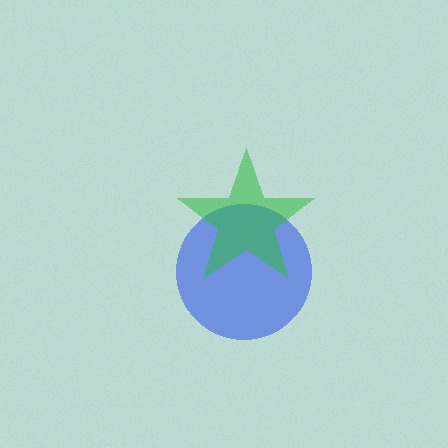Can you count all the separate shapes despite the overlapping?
Yes, there are 2 separate shapes.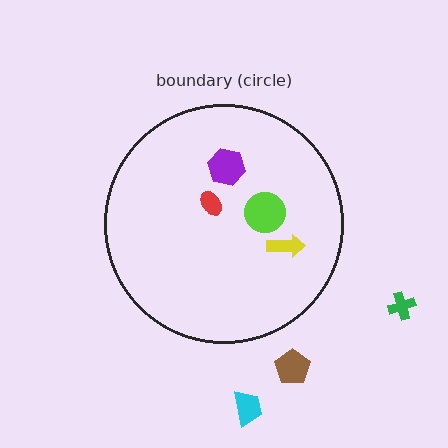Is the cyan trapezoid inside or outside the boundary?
Outside.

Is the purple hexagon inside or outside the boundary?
Inside.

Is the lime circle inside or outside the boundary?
Inside.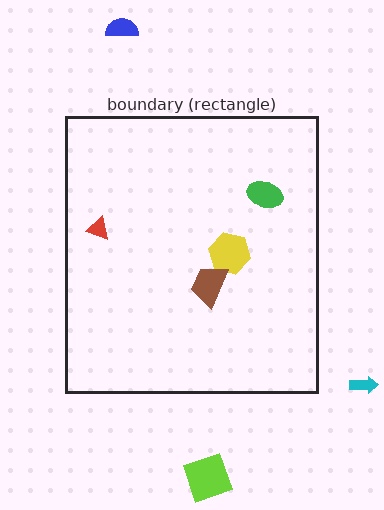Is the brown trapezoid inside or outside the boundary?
Inside.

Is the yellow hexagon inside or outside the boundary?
Inside.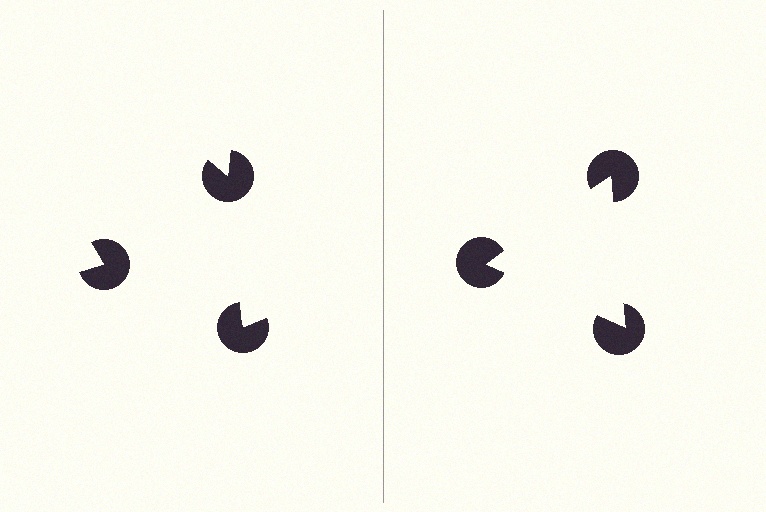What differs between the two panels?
The pac-man discs are positioned identically on both sides; only the wedge orientations differ. On the right they align to a triangle; on the left they are misaligned.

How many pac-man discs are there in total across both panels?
6 — 3 on each side.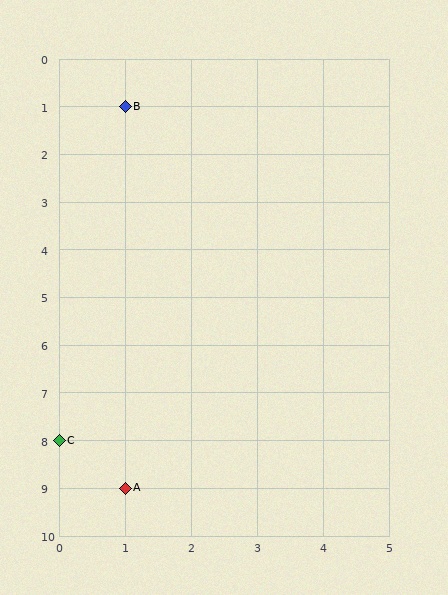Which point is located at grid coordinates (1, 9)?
Point A is at (1, 9).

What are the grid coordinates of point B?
Point B is at grid coordinates (1, 1).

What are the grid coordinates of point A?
Point A is at grid coordinates (1, 9).